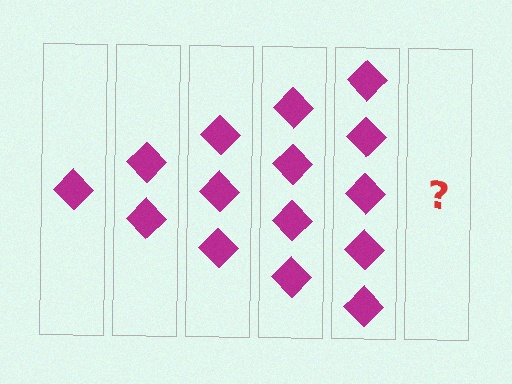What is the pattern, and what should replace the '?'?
The pattern is that each step adds one more diamond. The '?' should be 6 diamonds.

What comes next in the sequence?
The next element should be 6 diamonds.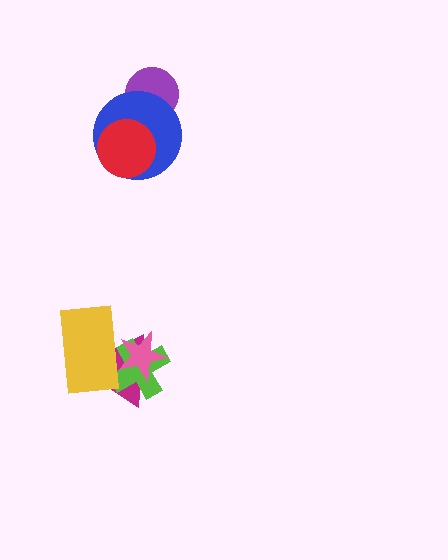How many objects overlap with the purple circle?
1 object overlaps with the purple circle.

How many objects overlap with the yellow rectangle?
3 objects overlap with the yellow rectangle.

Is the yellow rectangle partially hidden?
Yes, it is partially covered by another shape.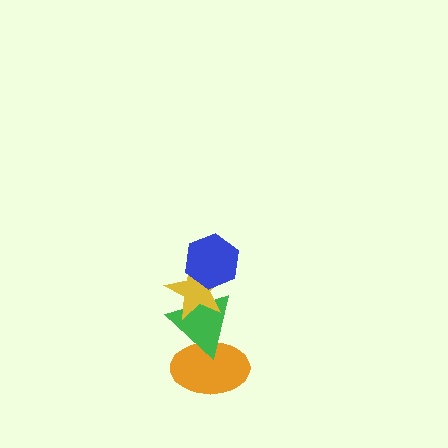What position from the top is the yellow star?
The yellow star is 2nd from the top.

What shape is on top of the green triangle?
The yellow star is on top of the green triangle.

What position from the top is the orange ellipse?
The orange ellipse is 4th from the top.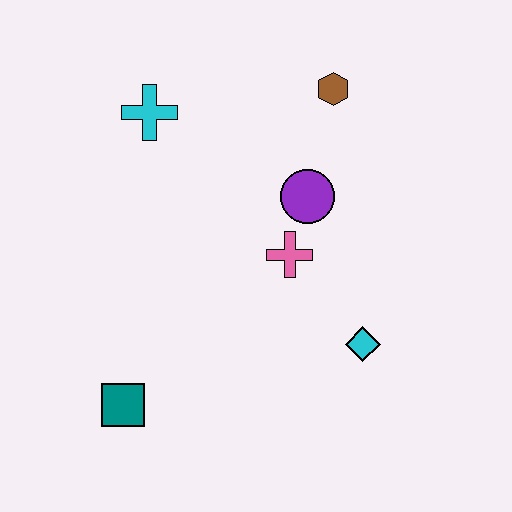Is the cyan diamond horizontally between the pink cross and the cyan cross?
No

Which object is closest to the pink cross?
The purple circle is closest to the pink cross.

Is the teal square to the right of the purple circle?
No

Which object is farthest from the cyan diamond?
The cyan cross is farthest from the cyan diamond.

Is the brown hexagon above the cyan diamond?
Yes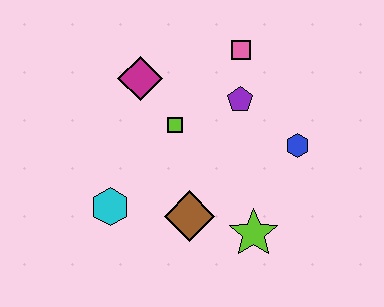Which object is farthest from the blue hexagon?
The cyan hexagon is farthest from the blue hexagon.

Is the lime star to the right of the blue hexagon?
No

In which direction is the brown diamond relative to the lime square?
The brown diamond is below the lime square.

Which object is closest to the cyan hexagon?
The brown diamond is closest to the cyan hexagon.